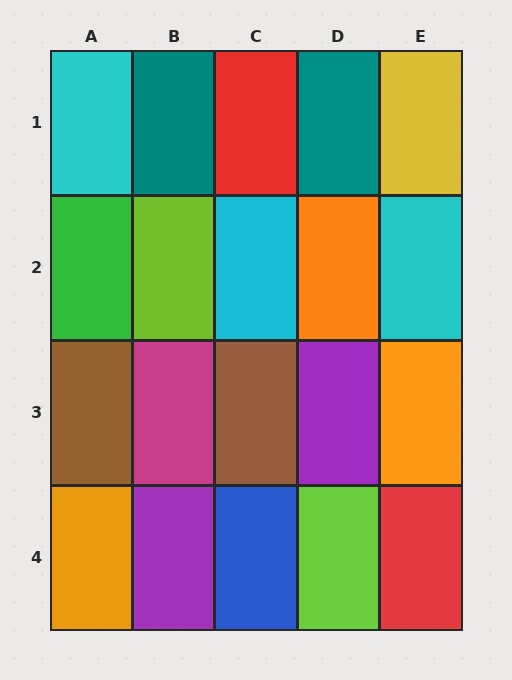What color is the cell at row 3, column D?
Purple.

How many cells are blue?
1 cell is blue.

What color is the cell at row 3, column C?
Brown.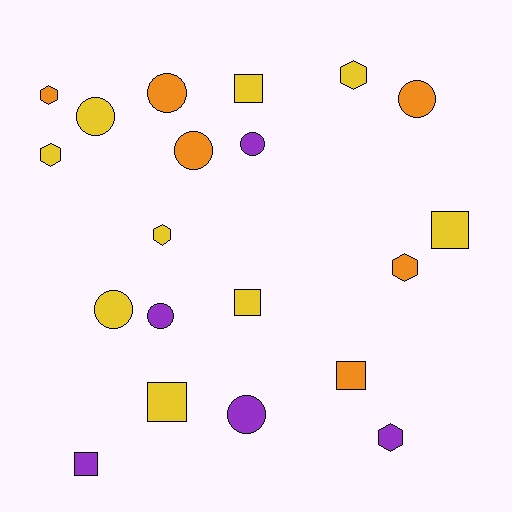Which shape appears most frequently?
Circle, with 8 objects.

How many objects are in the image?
There are 20 objects.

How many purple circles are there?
There are 3 purple circles.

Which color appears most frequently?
Yellow, with 9 objects.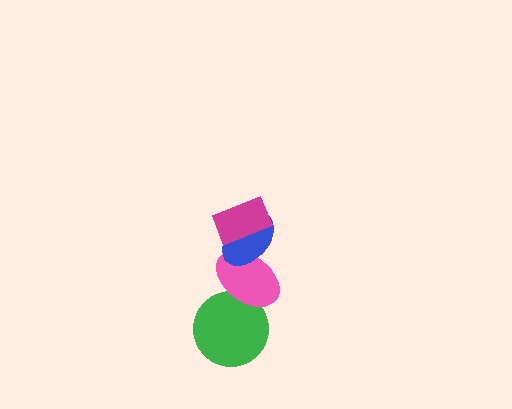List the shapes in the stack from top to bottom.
From top to bottom: the magenta rectangle, the blue ellipse, the pink ellipse, the green circle.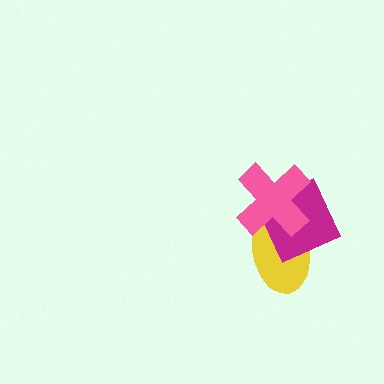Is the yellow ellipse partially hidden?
Yes, it is partially covered by another shape.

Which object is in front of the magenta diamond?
The pink cross is in front of the magenta diamond.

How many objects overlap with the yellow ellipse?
2 objects overlap with the yellow ellipse.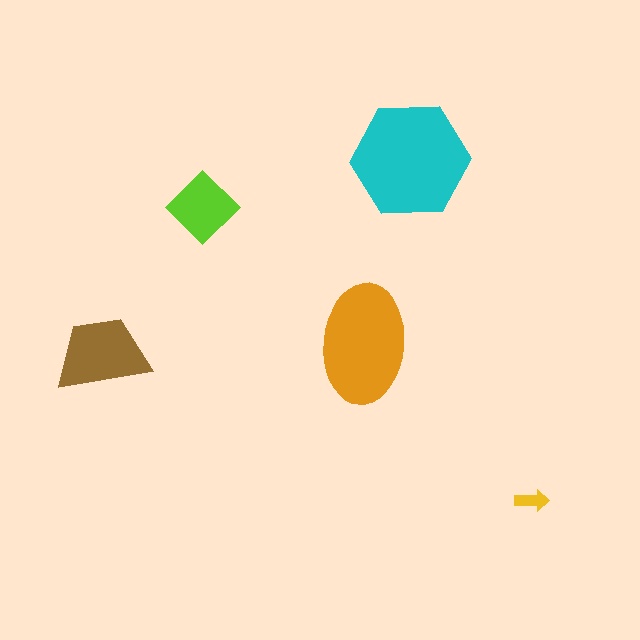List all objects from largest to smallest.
The cyan hexagon, the orange ellipse, the brown trapezoid, the lime diamond, the yellow arrow.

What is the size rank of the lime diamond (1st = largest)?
4th.